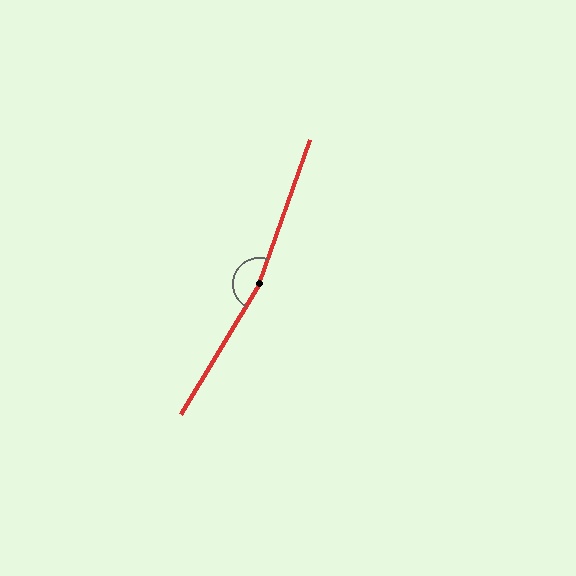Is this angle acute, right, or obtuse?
It is obtuse.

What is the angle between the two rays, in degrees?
Approximately 168 degrees.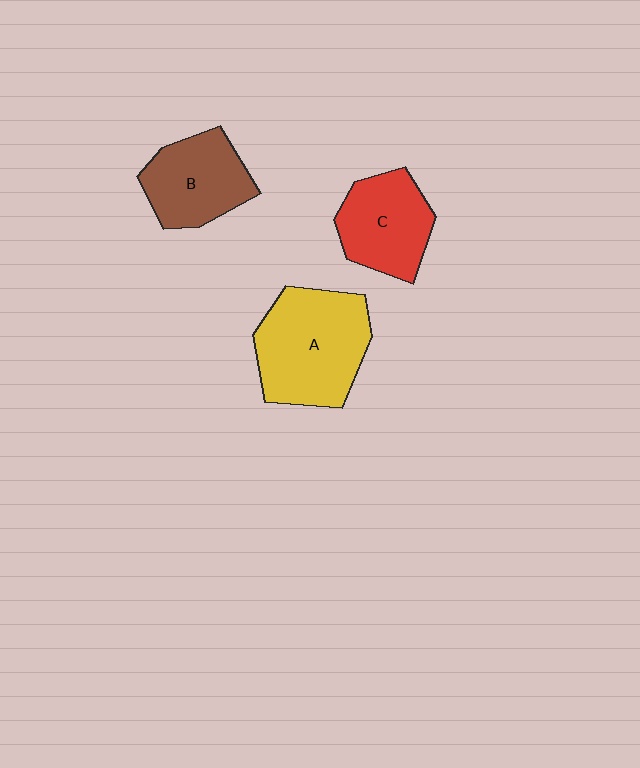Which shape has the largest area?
Shape A (yellow).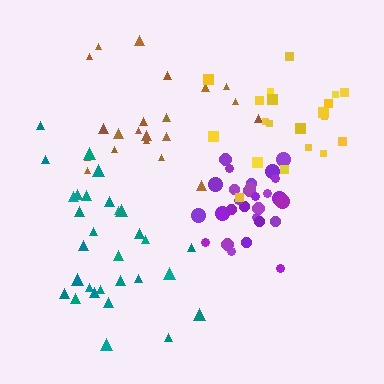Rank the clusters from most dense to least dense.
purple, teal, yellow, brown.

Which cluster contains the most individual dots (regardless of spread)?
Teal (30).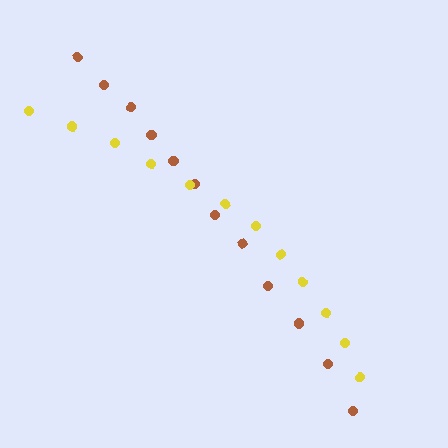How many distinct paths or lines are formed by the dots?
There are 2 distinct paths.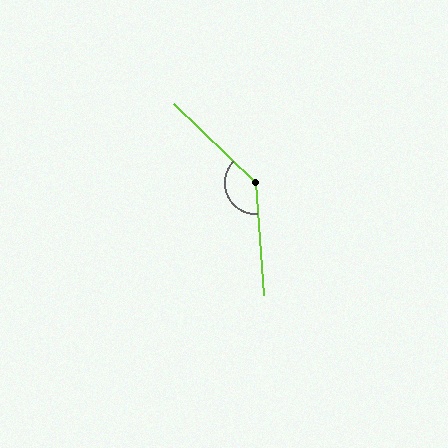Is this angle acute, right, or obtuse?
It is obtuse.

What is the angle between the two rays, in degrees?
Approximately 138 degrees.